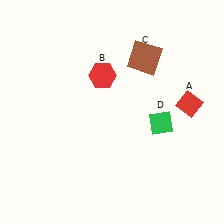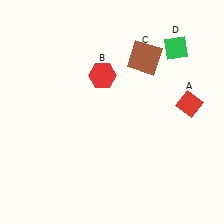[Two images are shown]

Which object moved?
The green diamond (D) moved up.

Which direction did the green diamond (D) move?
The green diamond (D) moved up.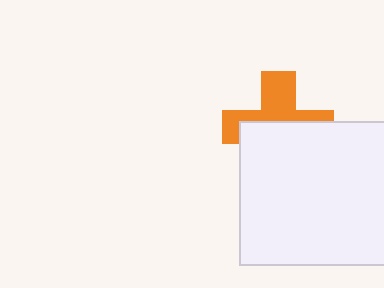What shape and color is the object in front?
The object in front is a white rectangle.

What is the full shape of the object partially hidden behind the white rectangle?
The partially hidden object is an orange cross.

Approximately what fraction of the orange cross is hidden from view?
Roughly 53% of the orange cross is hidden behind the white rectangle.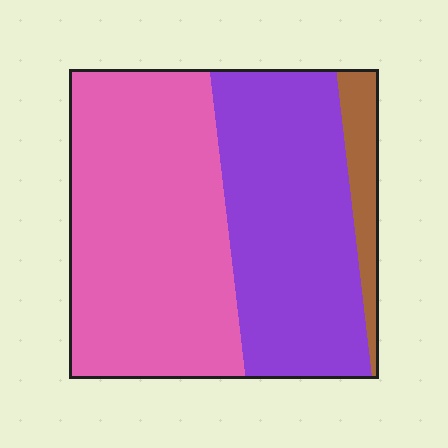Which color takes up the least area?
Brown, at roughly 10%.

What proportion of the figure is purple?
Purple covers about 40% of the figure.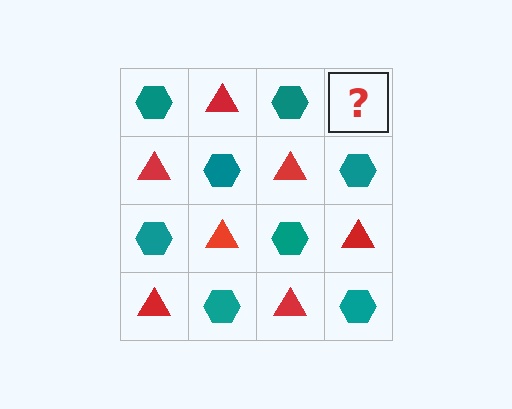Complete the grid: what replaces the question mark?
The question mark should be replaced with a red triangle.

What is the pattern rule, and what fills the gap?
The rule is that it alternates teal hexagon and red triangle in a checkerboard pattern. The gap should be filled with a red triangle.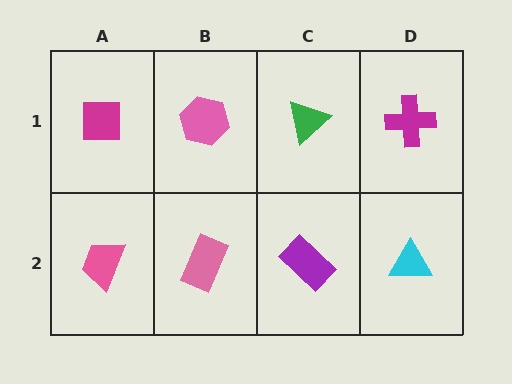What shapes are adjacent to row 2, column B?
A pink hexagon (row 1, column B), a pink trapezoid (row 2, column A), a purple rectangle (row 2, column C).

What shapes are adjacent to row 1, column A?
A pink trapezoid (row 2, column A), a pink hexagon (row 1, column B).